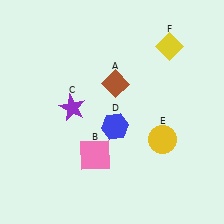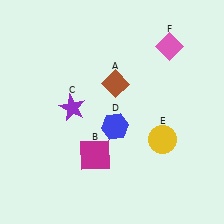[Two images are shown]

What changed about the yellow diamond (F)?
In Image 1, F is yellow. In Image 2, it changed to pink.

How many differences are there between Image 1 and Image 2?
There are 2 differences between the two images.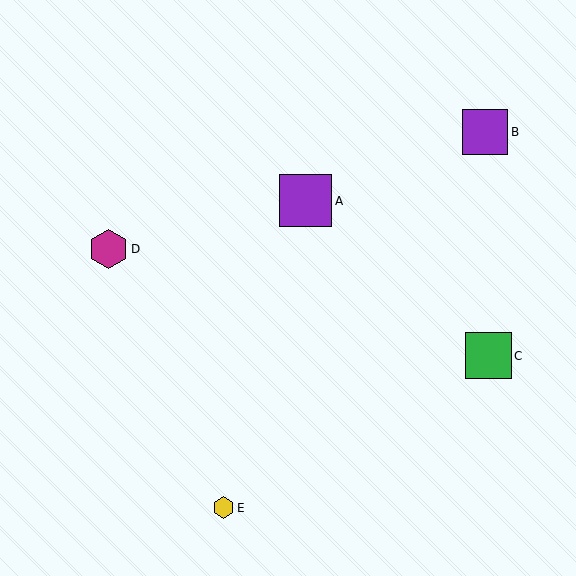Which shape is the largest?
The purple square (labeled A) is the largest.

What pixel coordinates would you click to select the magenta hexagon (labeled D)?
Click at (109, 249) to select the magenta hexagon D.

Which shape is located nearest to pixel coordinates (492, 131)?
The purple square (labeled B) at (485, 132) is nearest to that location.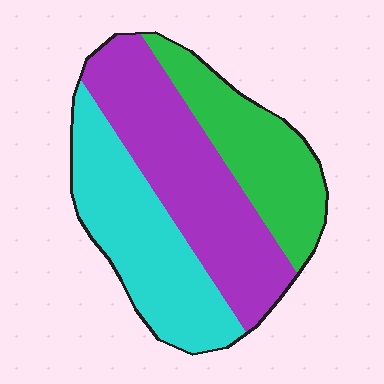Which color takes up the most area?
Purple, at roughly 40%.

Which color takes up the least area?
Green, at roughly 25%.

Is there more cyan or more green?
Cyan.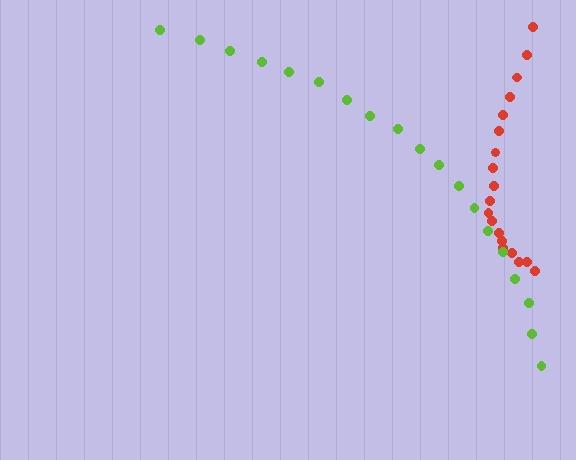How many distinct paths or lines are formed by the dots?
There are 2 distinct paths.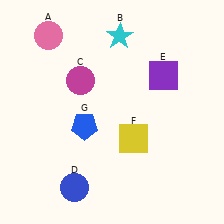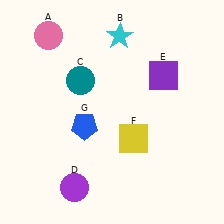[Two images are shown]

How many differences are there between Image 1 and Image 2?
There are 2 differences between the two images.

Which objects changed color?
C changed from magenta to teal. D changed from blue to purple.